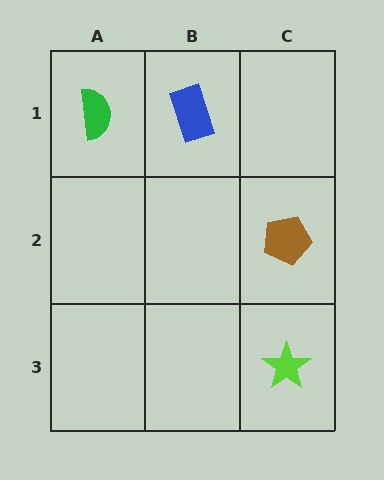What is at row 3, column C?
A lime star.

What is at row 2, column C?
A brown pentagon.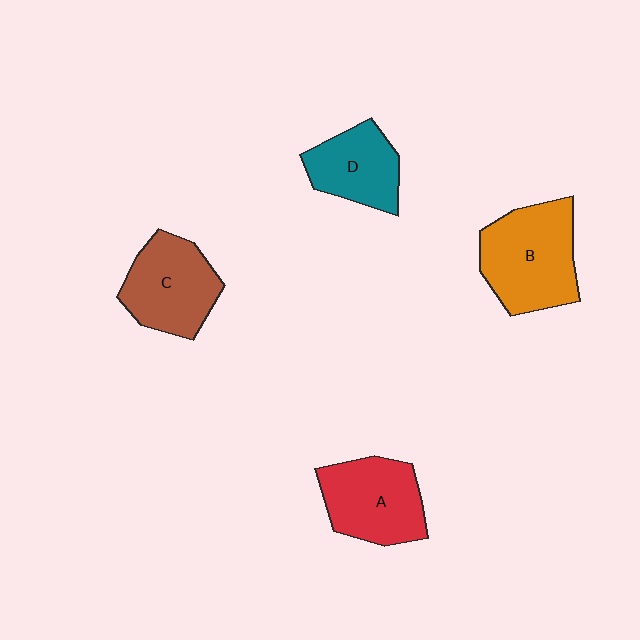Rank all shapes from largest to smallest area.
From largest to smallest: B (orange), A (red), C (brown), D (teal).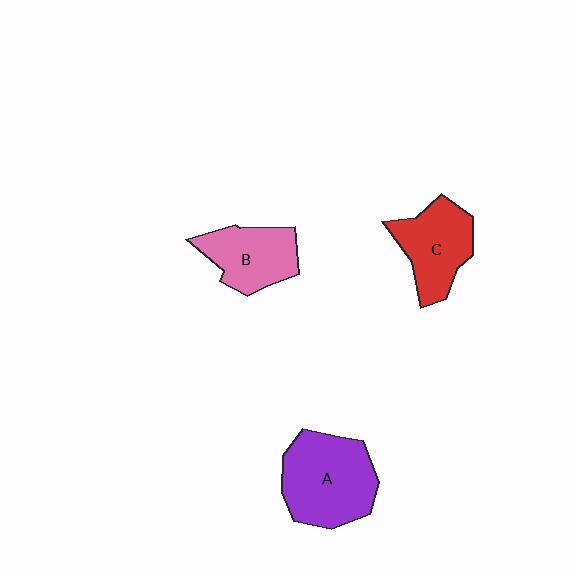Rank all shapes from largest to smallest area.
From largest to smallest: A (purple), C (red), B (pink).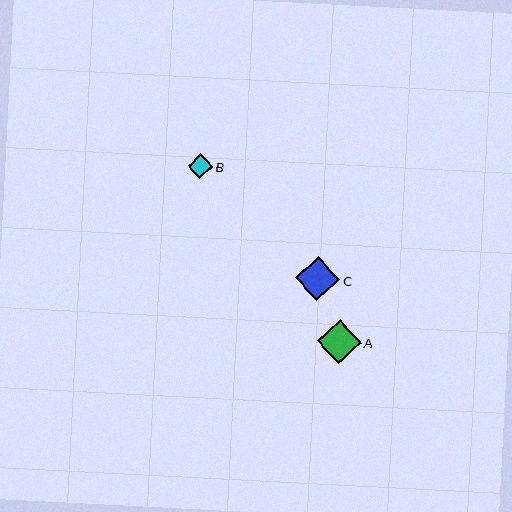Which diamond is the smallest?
Diamond B is the smallest with a size of approximately 25 pixels.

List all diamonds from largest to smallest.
From largest to smallest: C, A, B.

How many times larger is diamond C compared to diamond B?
Diamond C is approximately 1.8 times the size of diamond B.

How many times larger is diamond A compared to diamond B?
Diamond A is approximately 1.7 times the size of diamond B.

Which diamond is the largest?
Diamond C is the largest with a size of approximately 44 pixels.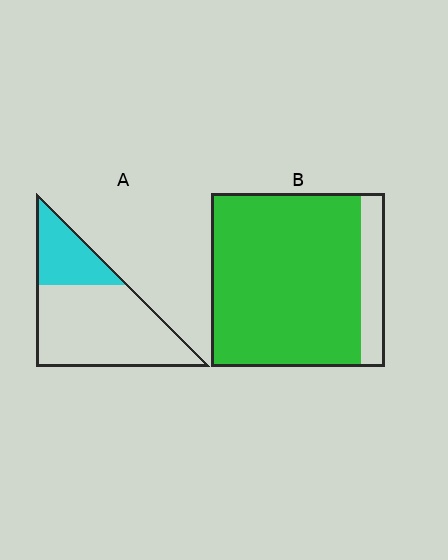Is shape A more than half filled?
No.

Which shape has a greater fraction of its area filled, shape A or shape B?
Shape B.